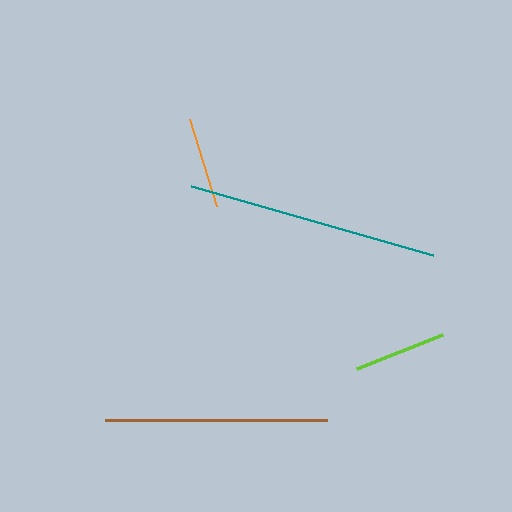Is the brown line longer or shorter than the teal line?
The teal line is longer than the brown line.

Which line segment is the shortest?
The orange line is the shortest at approximately 91 pixels.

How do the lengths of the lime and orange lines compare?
The lime and orange lines are approximately the same length.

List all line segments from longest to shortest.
From longest to shortest: teal, brown, lime, orange.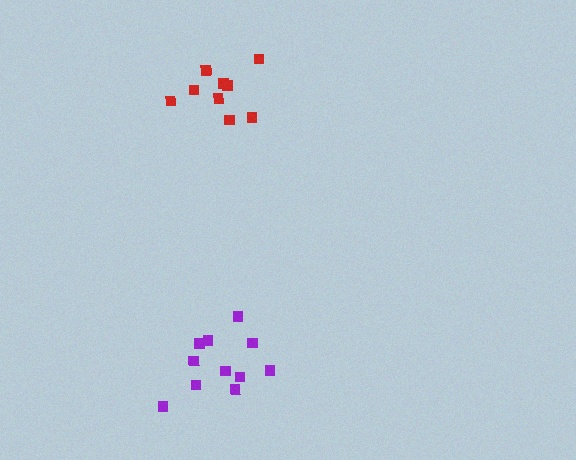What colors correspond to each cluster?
The clusters are colored: purple, red.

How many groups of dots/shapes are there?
There are 2 groups.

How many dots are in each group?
Group 1: 11 dots, Group 2: 9 dots (20 total).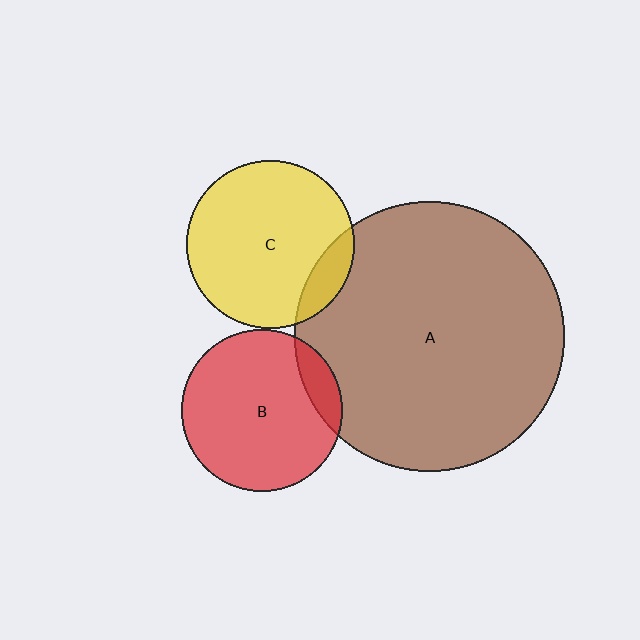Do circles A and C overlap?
Yes.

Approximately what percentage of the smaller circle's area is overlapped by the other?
Approximately 10%.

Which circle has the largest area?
Circle A (brown).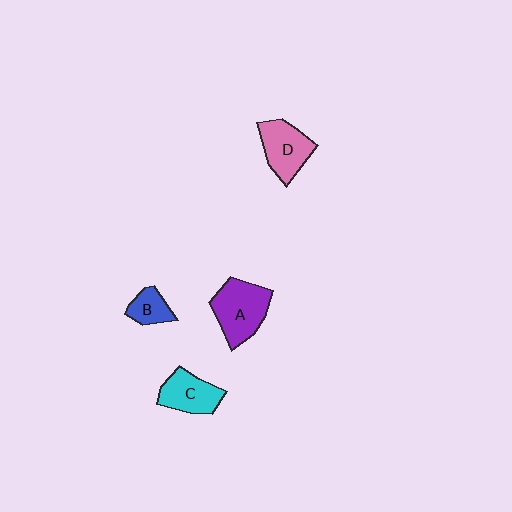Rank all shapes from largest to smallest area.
From largest to smallest: A (purple), D (pink), C (cyan), B (blue).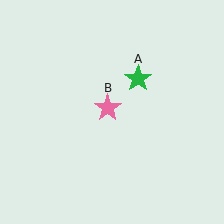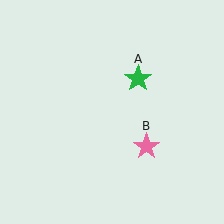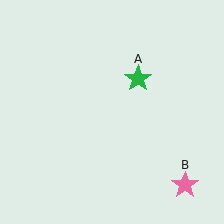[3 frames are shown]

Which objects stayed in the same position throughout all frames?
Green star (object A) remained stationary.